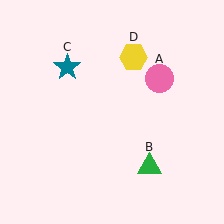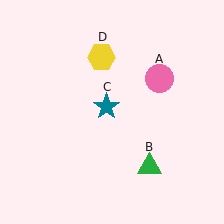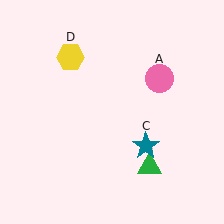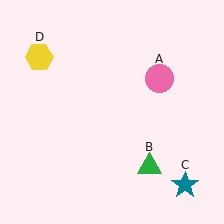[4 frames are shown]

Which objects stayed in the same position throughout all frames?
Pink circle (object A) and green triangle (object B) remained stationary.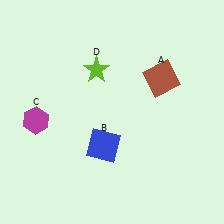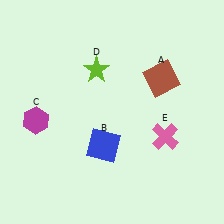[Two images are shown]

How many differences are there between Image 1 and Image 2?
There is 1 difference between the two images.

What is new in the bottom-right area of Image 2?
A pink cross (E) was added in the bottom-right area of Image 2.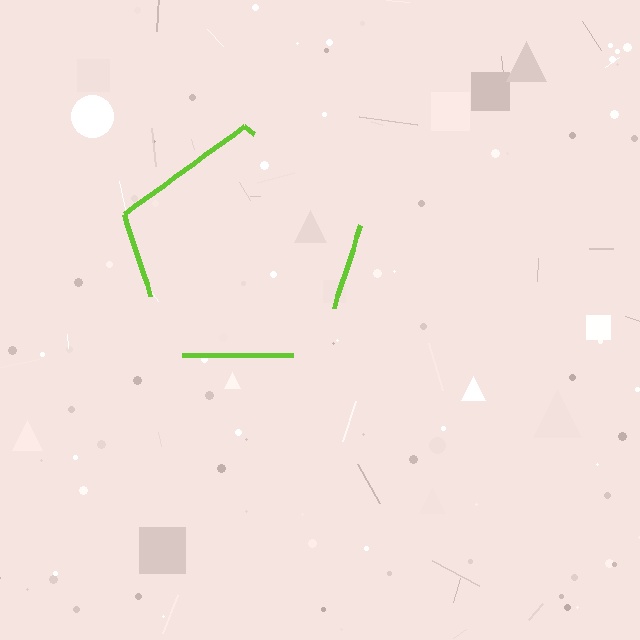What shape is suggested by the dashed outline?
The dashed outline suggests a pentagon.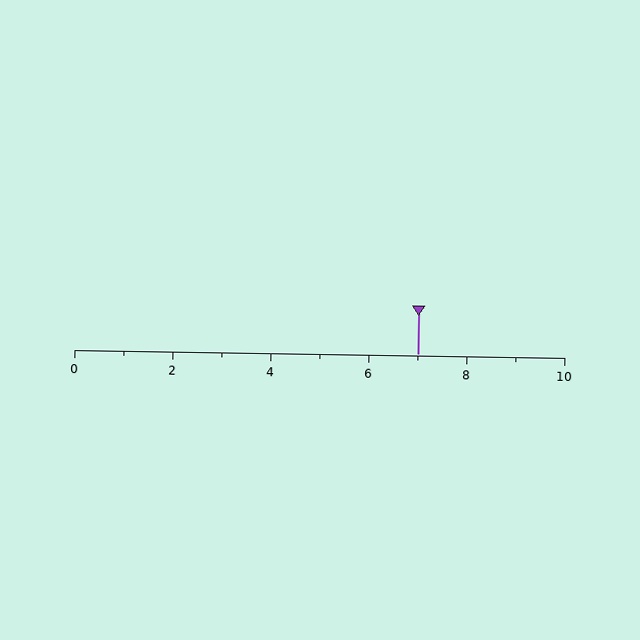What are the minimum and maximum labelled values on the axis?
The axis runs from 0 to 10.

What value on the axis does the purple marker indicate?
The marker indicates approximately 7.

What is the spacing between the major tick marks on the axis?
The major ticks are spaced 2 apart.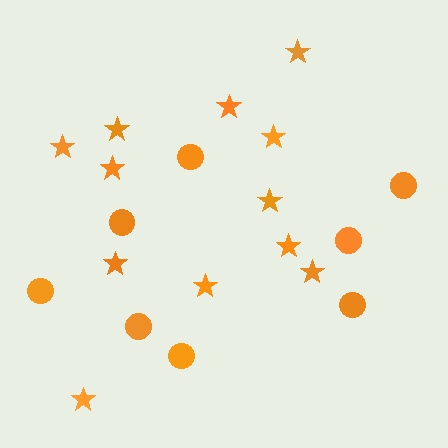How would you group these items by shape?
There are 2 groups: one group of stars (12) and one group of circles (8).